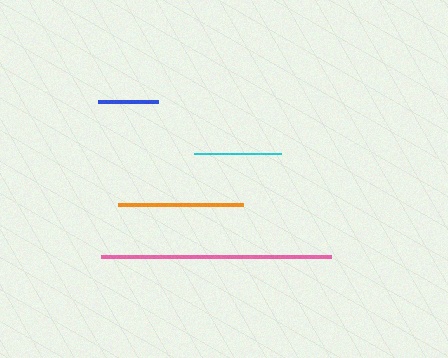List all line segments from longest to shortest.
From longest to shortest: pink, orange, cyan, blue.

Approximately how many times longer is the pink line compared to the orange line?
The pink line is approximately 1.8 times the length of the orange line.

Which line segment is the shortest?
The blue line is the shortest at approximately 60 pixels.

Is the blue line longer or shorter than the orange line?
The orange line is longer than the blue line.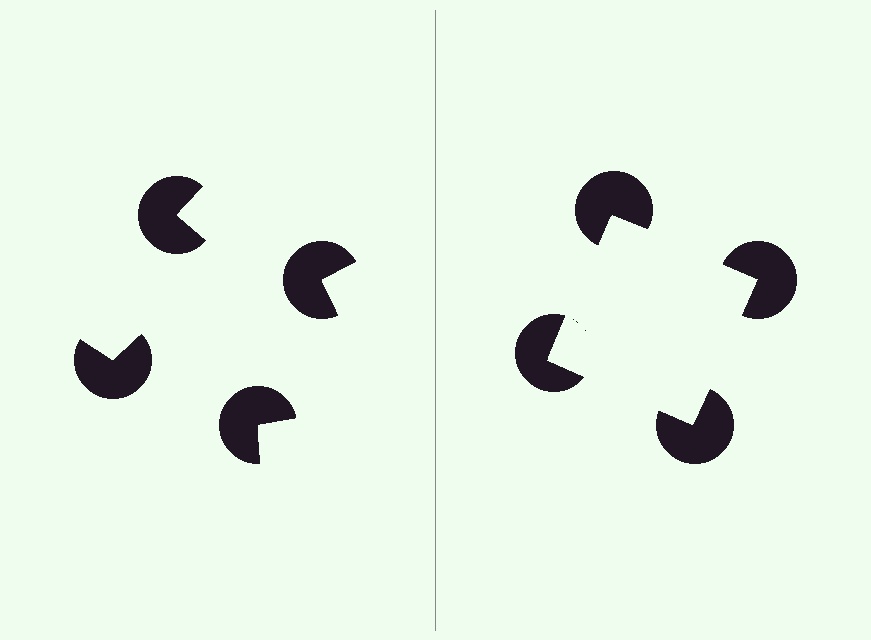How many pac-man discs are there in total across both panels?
8 — 4 on each side.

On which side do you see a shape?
An illusory square appears on the right side. On the left side the wedge cuts are rotated, so no coherent shape forms.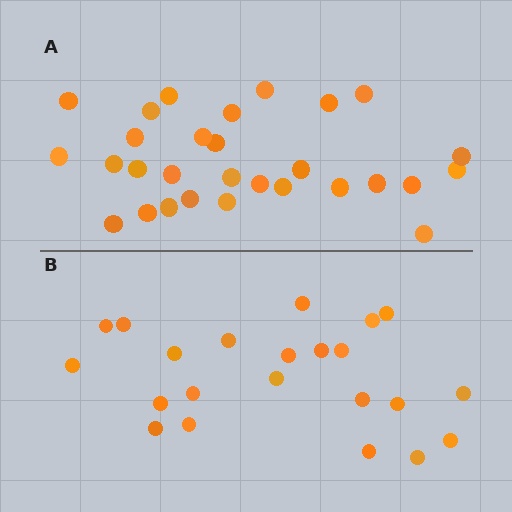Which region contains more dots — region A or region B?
Region A (the top region) has more dots.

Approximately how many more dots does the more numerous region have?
Region A has roughly 8 or so more dots than region B.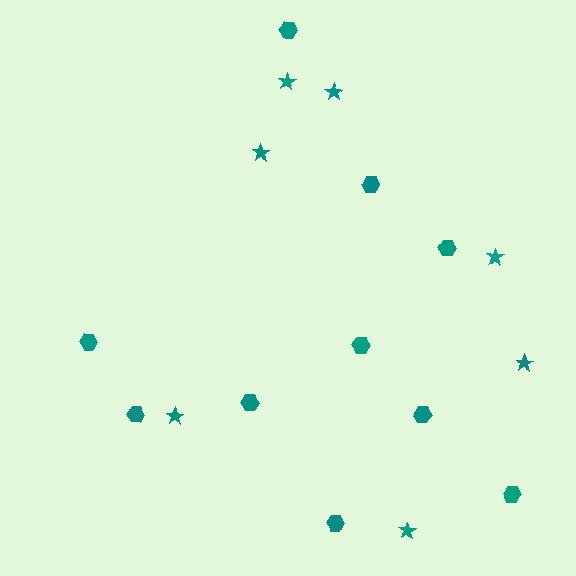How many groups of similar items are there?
There are 2 groups: one group of stars (7) and one group of hexagons (10).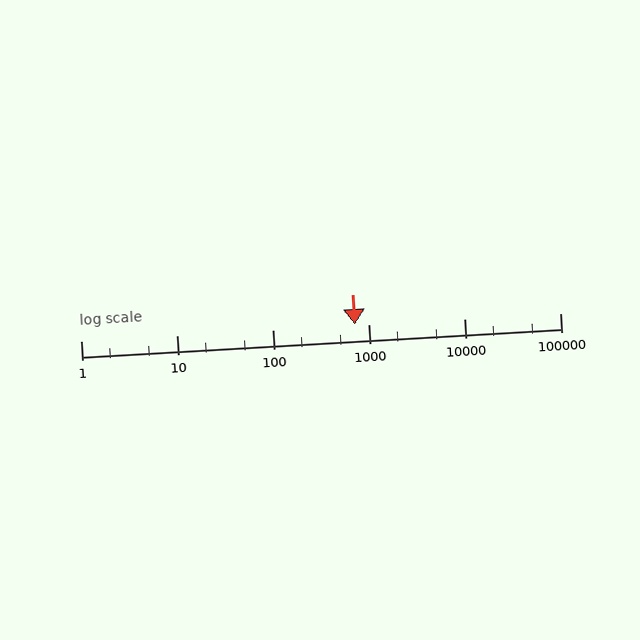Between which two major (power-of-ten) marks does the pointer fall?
The pointer is between 100 and 1000.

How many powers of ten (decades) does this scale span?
The scale spans 5 decades, from 1 to 100000.